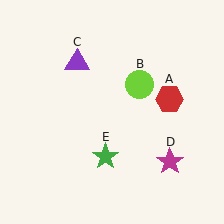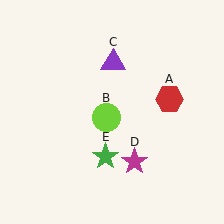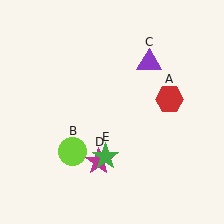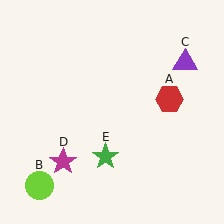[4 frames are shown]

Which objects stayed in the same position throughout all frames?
Red hexagon (object A) and green star (object E) remained stationary.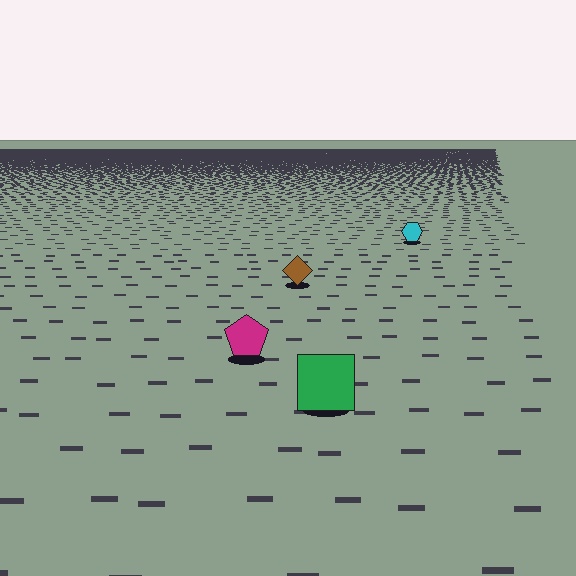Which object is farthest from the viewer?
The cyan hexagon is farthest from the viewer. It appears smaller and the ground texture around it is denser.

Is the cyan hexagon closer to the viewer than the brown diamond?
No. The brown diamond is closer — you can tell from the texture gradient: the ground texture is coarser near it.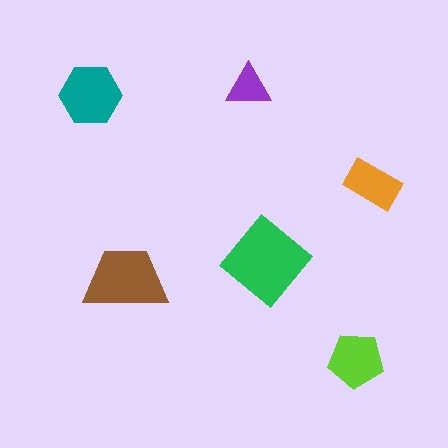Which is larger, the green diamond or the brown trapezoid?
The green diamond.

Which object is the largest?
The green diamond.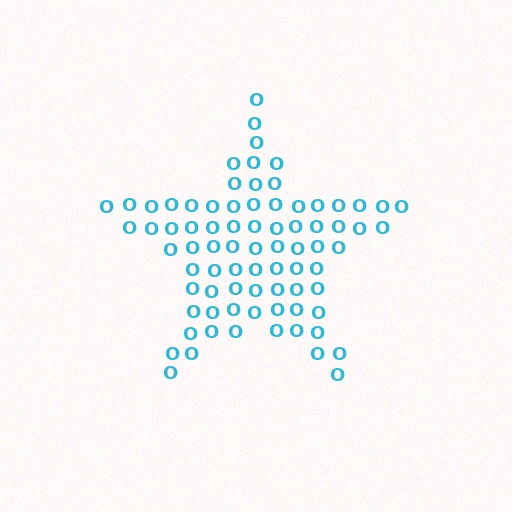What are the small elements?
The small elements are letter O's.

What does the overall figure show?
The overall figure shows a star.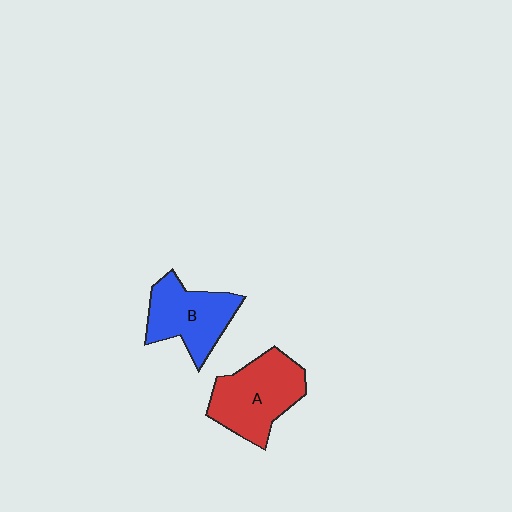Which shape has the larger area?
Shape A (red).